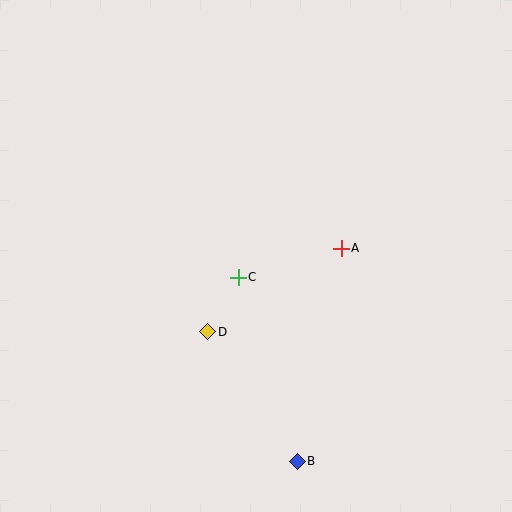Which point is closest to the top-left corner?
Point C is closest to the top-left corner.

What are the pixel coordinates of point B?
Point B is at (297, 461).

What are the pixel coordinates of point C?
Point C is at (238, 277).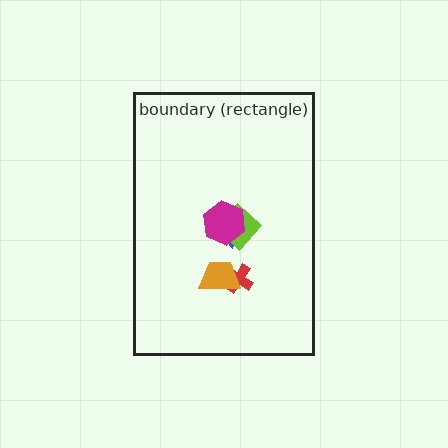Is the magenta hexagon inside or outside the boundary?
Inside.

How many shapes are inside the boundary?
5 inside, 0 outside.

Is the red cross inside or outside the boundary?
Inside.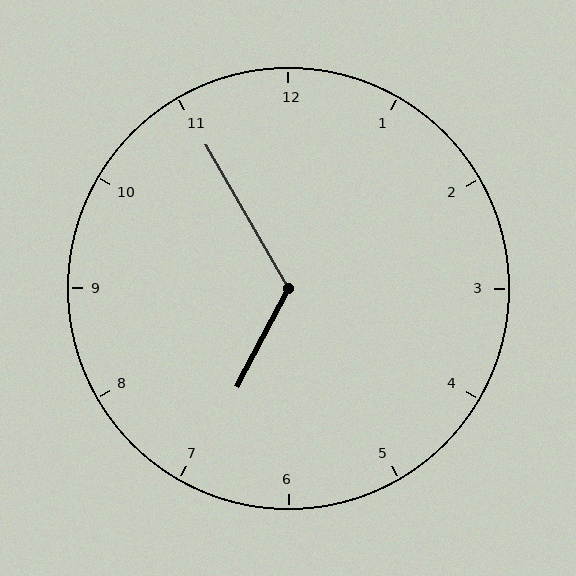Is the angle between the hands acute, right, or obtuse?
It is obtuse.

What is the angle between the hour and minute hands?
Approximately 122 degrees.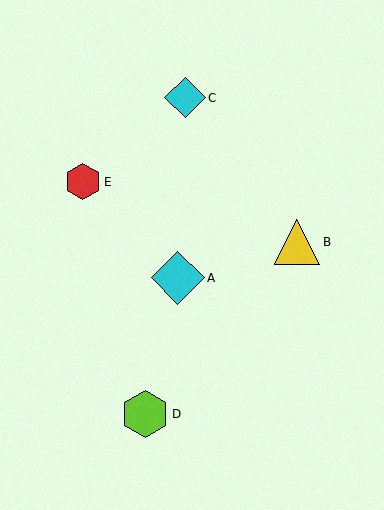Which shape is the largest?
The cyan diamond (labeled A) is the largest.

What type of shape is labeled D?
Shape D is a lime hexagon.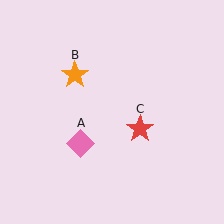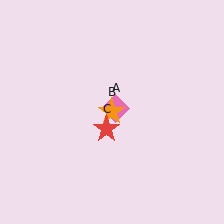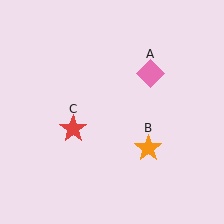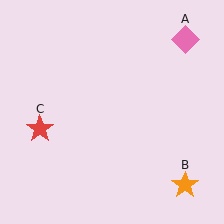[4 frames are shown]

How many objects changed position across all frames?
3 objects changed position: pink diamond (object A), orange star (object B), red star (object C).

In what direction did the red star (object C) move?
The red star (object C) moved left.